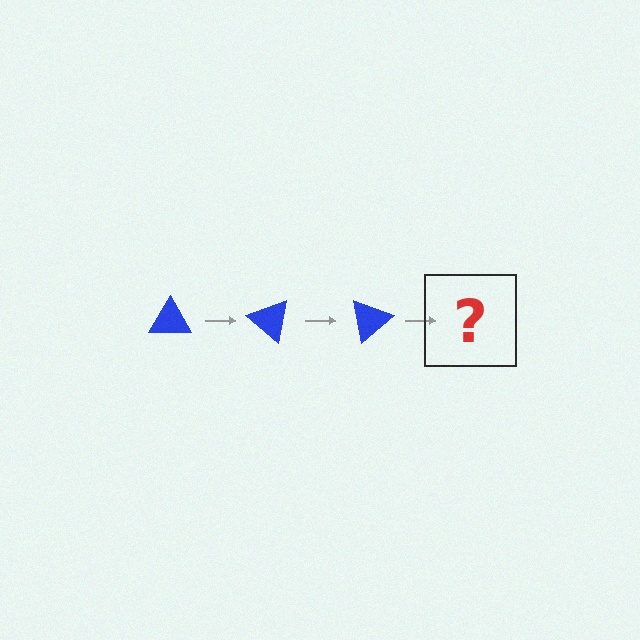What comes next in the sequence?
The next element should be a blue triangle rotated 120 degrees.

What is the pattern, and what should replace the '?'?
The pattern is that the triangle rotates 40 degrees each step. The '?' should be a blue triangle rotated 120 degrees.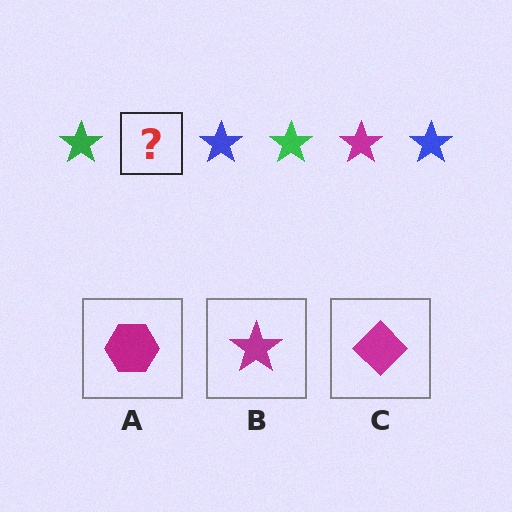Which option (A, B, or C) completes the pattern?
B.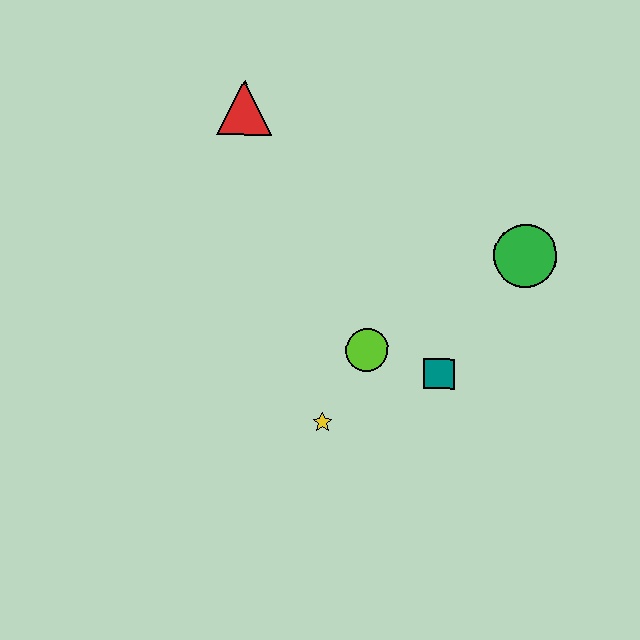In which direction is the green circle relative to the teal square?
The green circle is above the teal square.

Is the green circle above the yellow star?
Yes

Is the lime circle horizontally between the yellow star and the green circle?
Yes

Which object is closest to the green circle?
The teal square is closest to the green circle.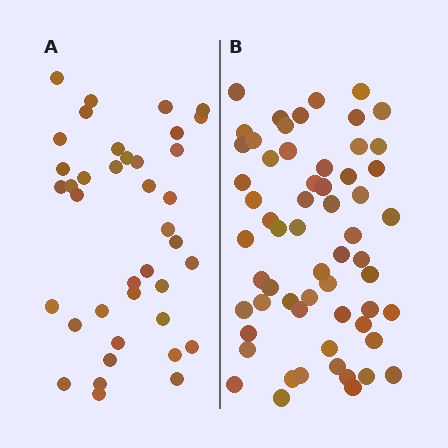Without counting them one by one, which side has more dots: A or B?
Region B (the right region) has more dots.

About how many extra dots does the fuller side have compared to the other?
Region B has approximately 20 more dots than region A.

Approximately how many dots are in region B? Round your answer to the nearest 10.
About 60 dots.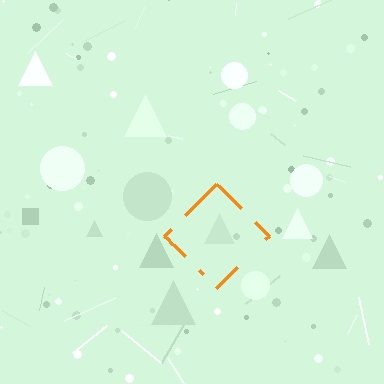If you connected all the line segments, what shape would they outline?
They would outline a diamond.